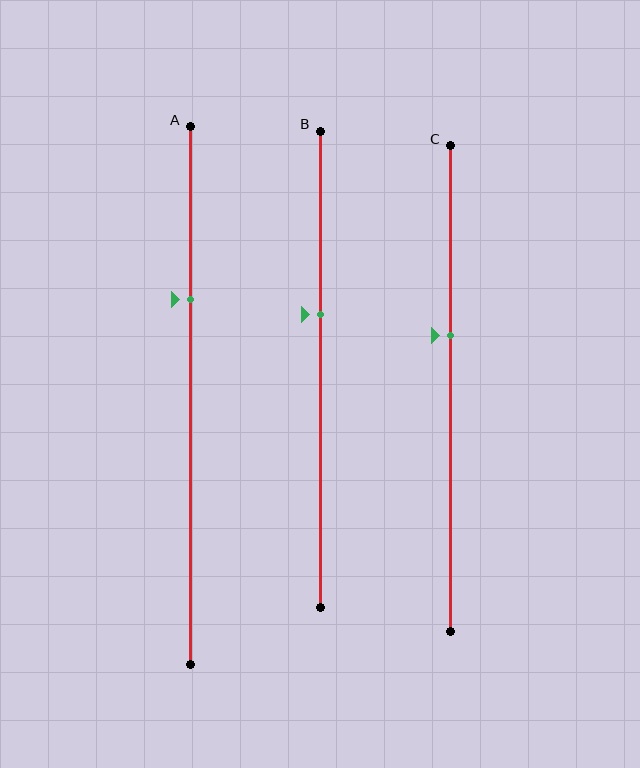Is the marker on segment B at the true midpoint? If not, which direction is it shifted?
No, the marker on segment B is shifted upward by about 12% of the segment length.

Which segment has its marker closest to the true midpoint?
Segment C has its marker closest to the true midpoint.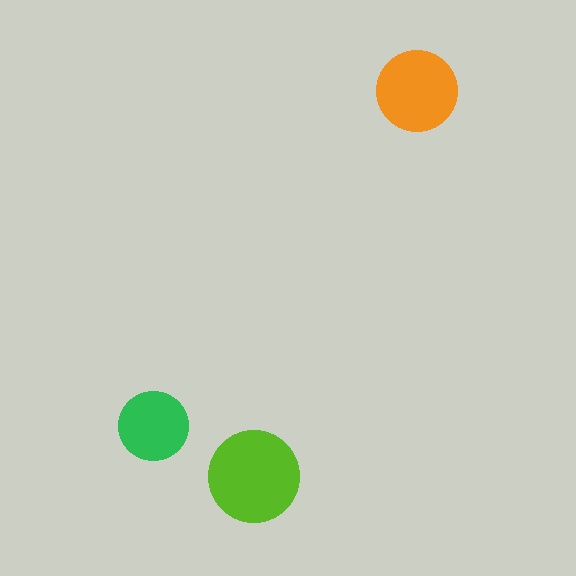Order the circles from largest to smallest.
the lime one, the orange one, the green one.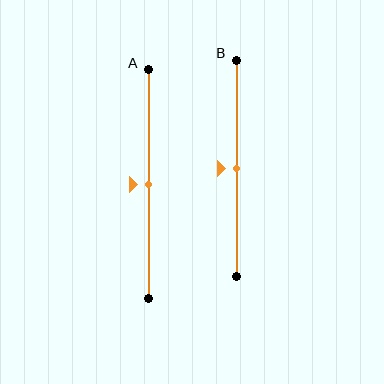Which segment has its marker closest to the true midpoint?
Segment A has its marker closest to the true midpoint.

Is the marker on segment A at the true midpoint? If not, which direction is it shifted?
Yes, the marker on segment A is at the true midpoint.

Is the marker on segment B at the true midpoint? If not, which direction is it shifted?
Yes, the marker on segment B is at the true midpoint.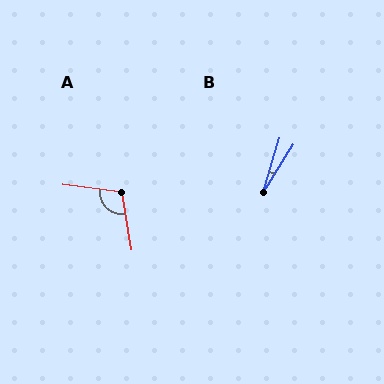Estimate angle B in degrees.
Approximately 15 degrees.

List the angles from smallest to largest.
B (15°), A (107°).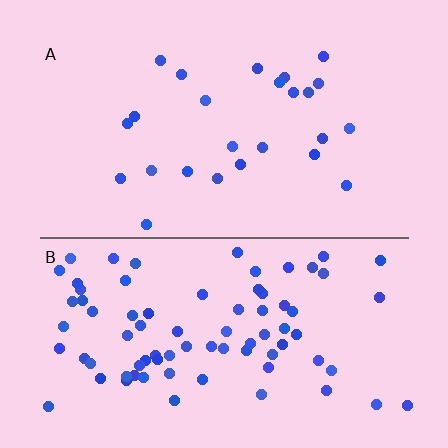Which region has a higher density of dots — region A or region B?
B (the bottom).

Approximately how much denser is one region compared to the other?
Approximately 3.2× — region B over region A.